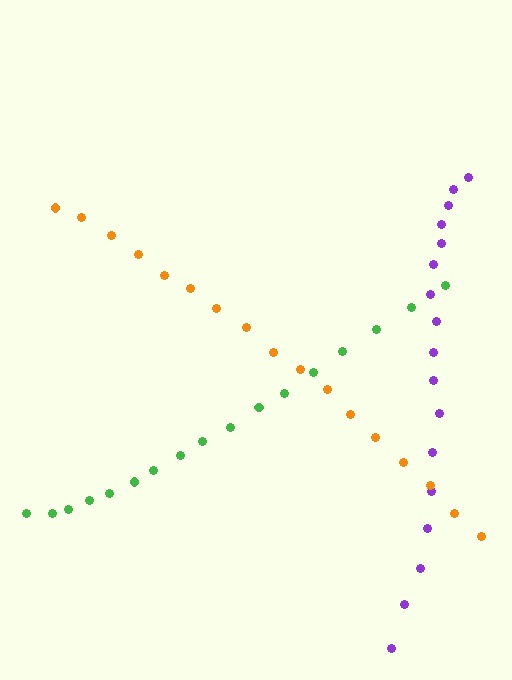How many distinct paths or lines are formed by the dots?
There are 3 distinct paths.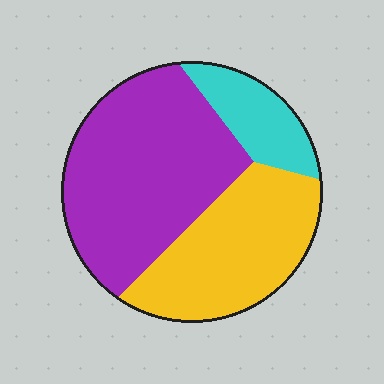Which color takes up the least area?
Cyan, at roughly 15%.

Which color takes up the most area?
Purple, at roughly 50%.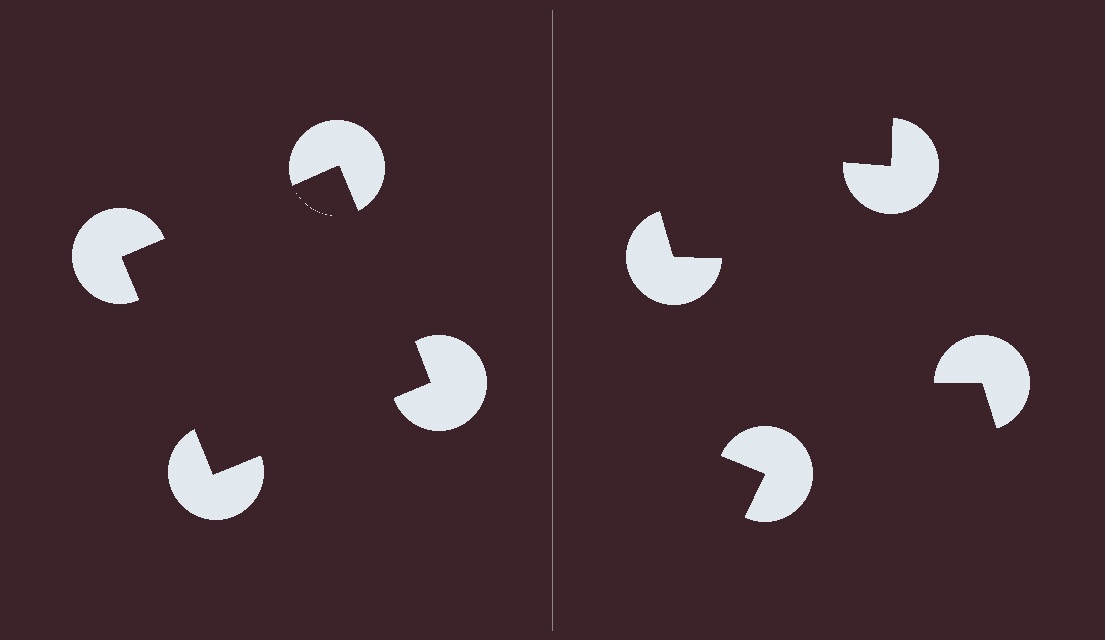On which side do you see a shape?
An illusory square appears on the left side. On the right side the wedge cuts are rotated, so no coherent shape forms.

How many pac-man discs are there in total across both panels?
8 — 4 on each side.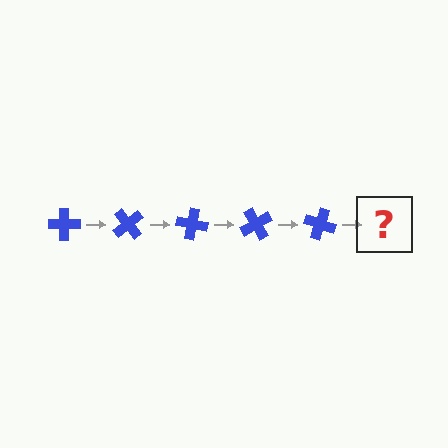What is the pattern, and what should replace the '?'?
The pattern is that the cross rotates 50 degrees each step. The '?' should be a blue cross rotated 250 degrees.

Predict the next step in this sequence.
The next step is a blue cross rotated 250 degrees.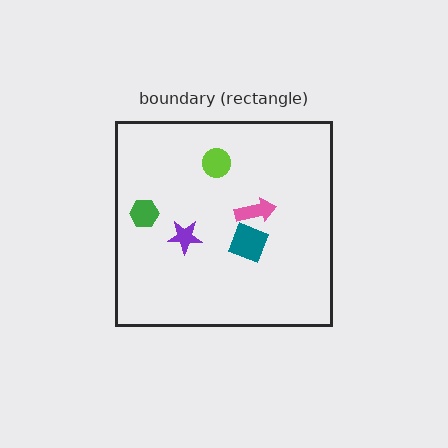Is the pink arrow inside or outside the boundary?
Inside.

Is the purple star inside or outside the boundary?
Inside.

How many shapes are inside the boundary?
5 inside, 0 outside.